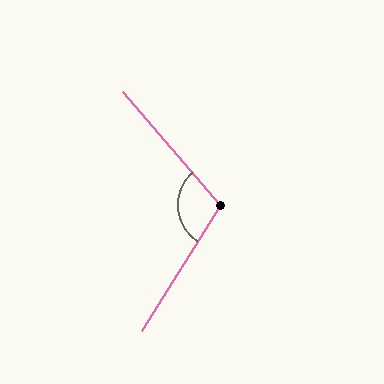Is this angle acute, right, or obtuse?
It is obtuse.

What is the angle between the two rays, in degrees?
Approximately 108 degrees.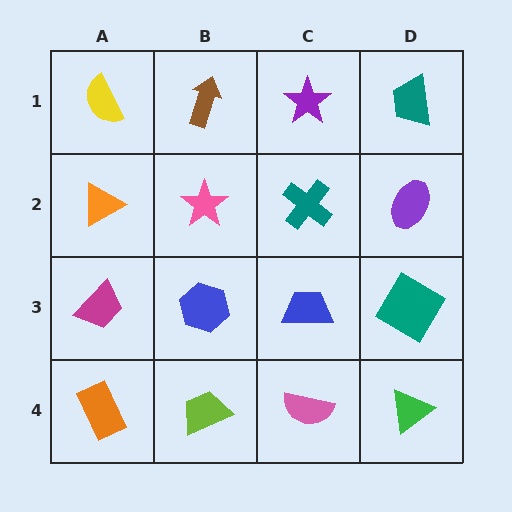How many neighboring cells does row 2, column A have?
3.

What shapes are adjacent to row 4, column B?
A blue hexagon (row 3, column B), an orange rectangle (row 4, column A), a pink semicircle (row 4, column C).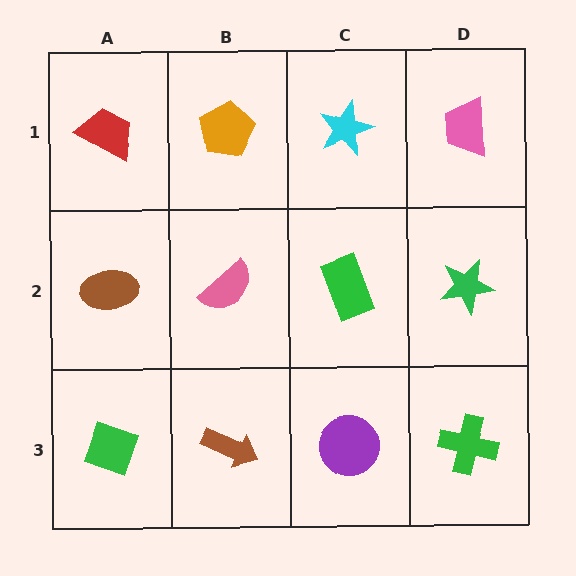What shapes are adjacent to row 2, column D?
A pink trapezoid (row 1, column D), a green cross (row 3, column D), a green rectangle (row 2, column C).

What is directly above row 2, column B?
An orange pentagon.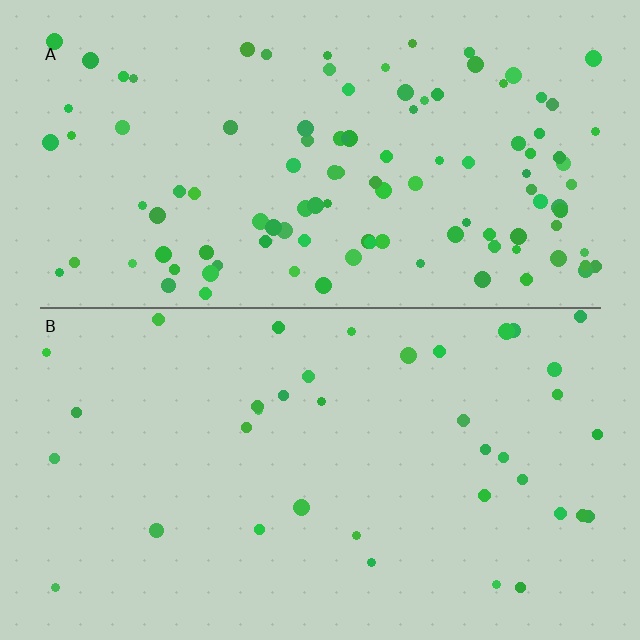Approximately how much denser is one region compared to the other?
Approximately 2.9× — region A over region B.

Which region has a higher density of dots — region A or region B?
A (the top).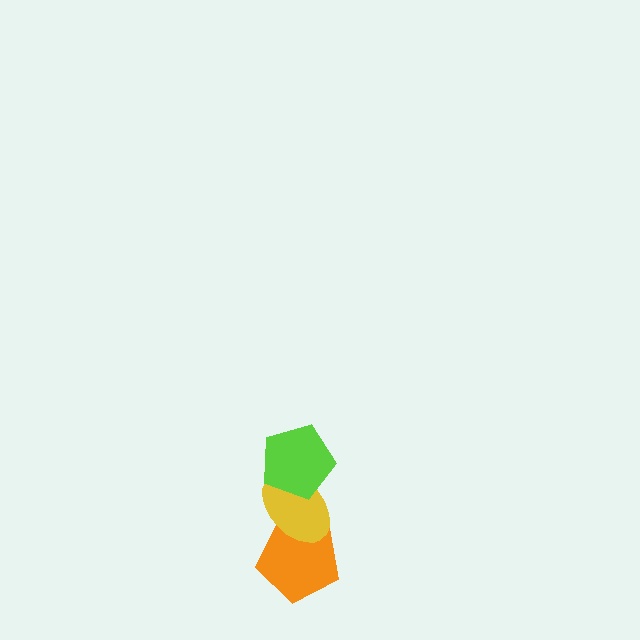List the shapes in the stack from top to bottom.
From top to bottom: the lime pentagon, the yellow ellipse, the orange pentagon.